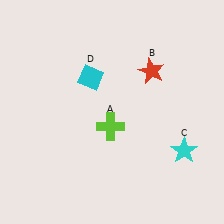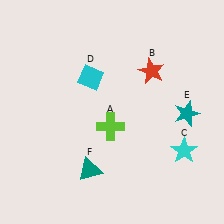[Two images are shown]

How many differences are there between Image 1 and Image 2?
There are 2 differences between the two images.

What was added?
A teal star (E), a teal triangle (F) were added in Image 2.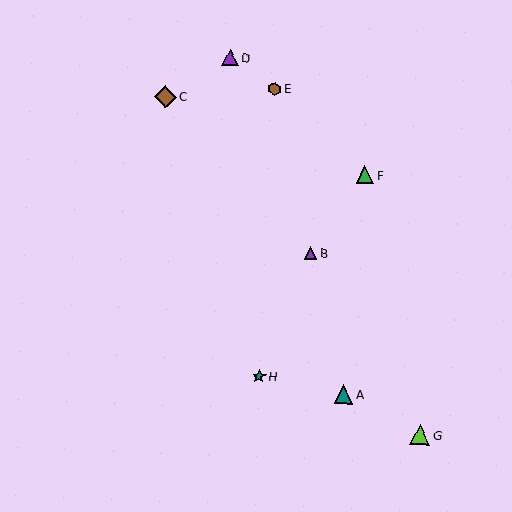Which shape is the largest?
The brown diamond (labeled C) is the largest.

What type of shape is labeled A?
Shape A is a teal triangle.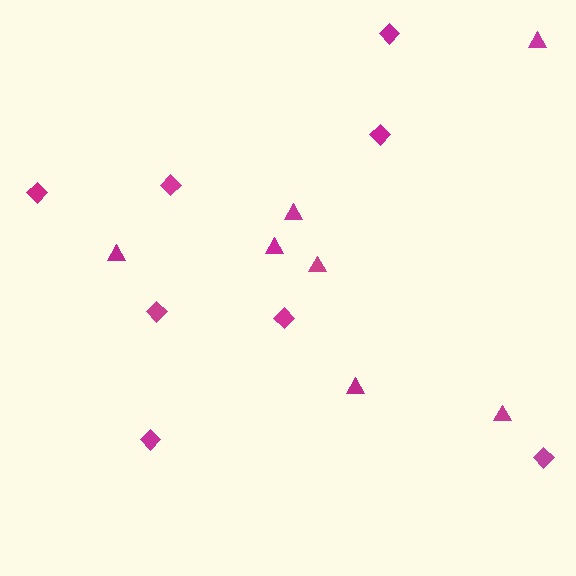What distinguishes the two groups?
There are 2 groups: one group of diamonds (8) and one group of triangles (7).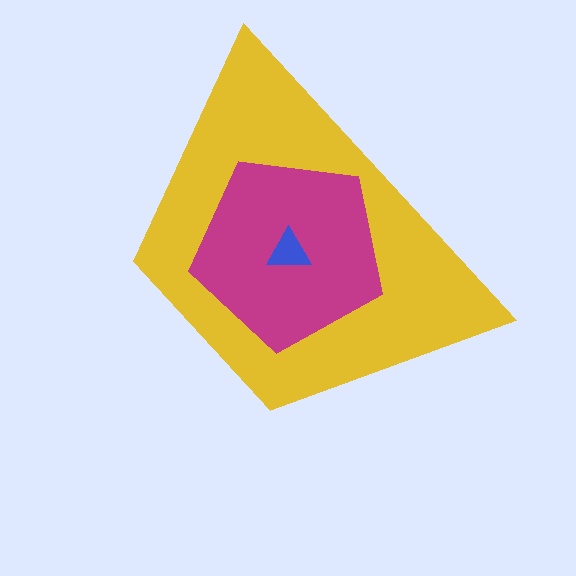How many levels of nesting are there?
3.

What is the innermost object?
The blue triangle.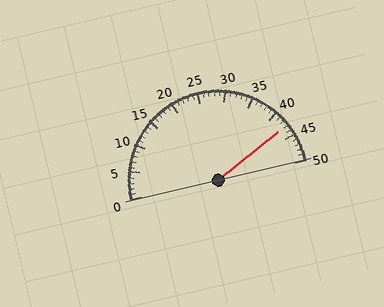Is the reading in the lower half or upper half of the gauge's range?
The reading is in the upper half of the range (0 to 50).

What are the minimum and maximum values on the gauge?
The gauge ranges from 0 to 50.